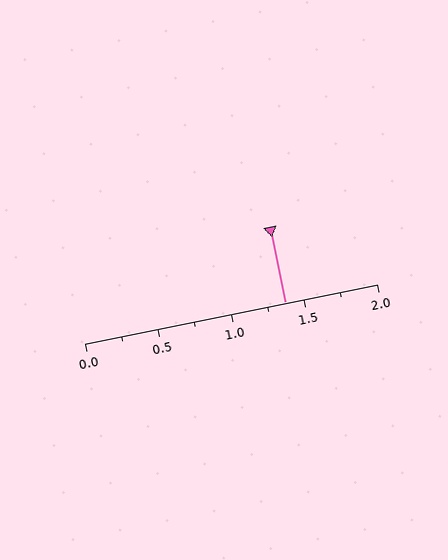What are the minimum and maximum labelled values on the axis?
The axis runs from 0.0 to 2.0.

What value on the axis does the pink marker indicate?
The marker indicates approximately 1.38.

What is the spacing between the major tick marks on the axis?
The major ticks are spaced 0.5 apart.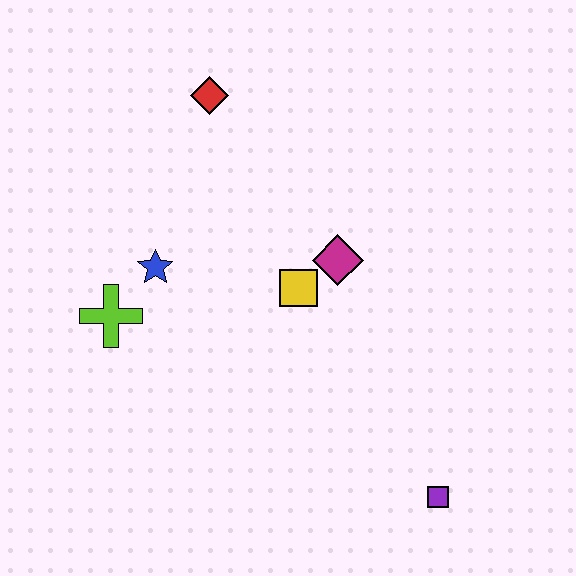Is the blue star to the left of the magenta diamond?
Yes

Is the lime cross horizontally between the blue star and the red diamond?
No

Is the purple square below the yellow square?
Yes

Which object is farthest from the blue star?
The purple square is farthest from the blue star.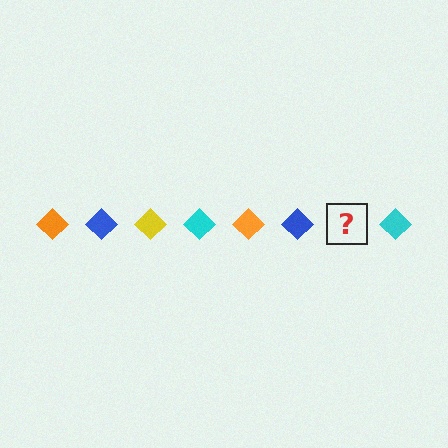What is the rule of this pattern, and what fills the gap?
The rule is that the pattern cycles through orange, blue, yellow, cyan diamonds. The gap should be filled with a yellow diamond.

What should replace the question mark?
The question mark should be replaced with a yellow diamond.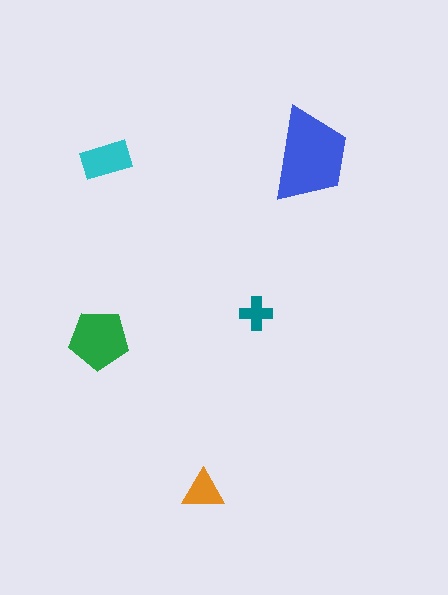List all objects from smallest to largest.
The teal cross, the orange triangle, the cyan rectangle, the green pentagon, the blue trapezoid.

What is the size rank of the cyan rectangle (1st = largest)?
3rd.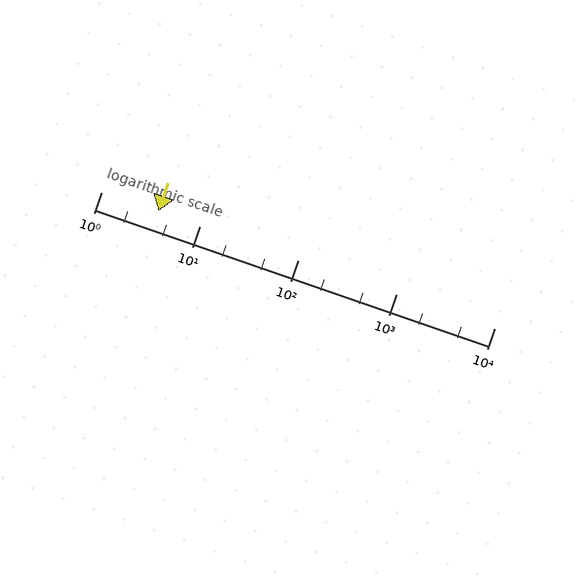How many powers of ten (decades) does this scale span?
The scale spans 4 decades, from 1 to 10000.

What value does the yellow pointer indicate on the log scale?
The pointer indicates approximately 3.8.